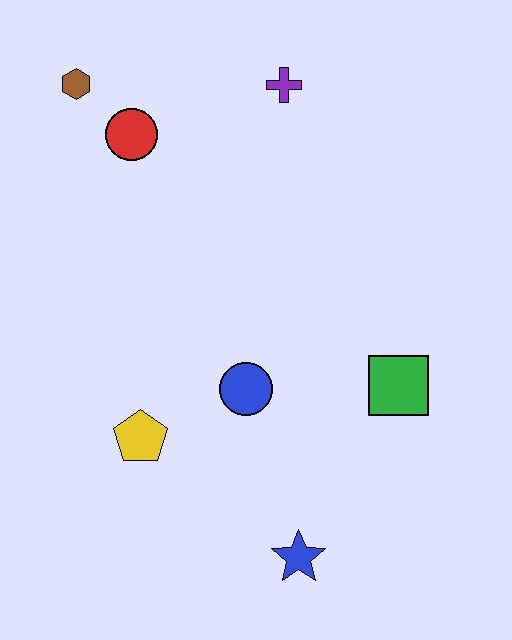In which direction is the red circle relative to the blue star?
The red circle is above the blue star.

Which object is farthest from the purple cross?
The blue star is farthest from the purple cross.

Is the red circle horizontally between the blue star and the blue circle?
No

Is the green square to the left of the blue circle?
No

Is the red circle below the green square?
No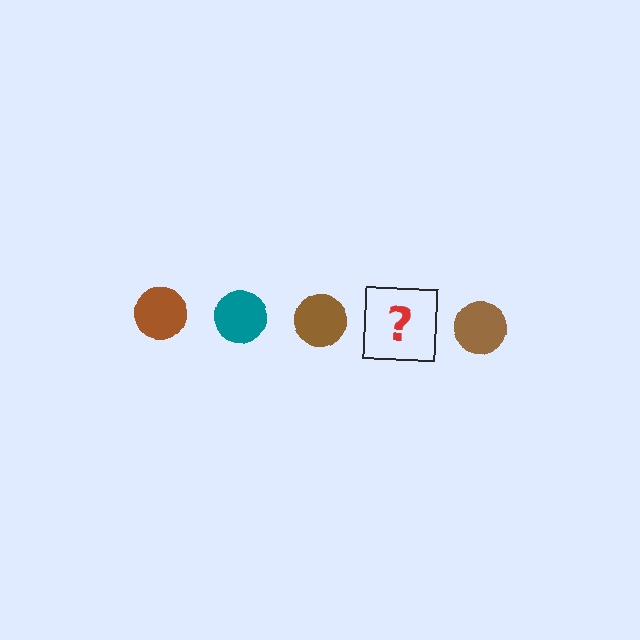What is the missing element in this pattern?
The missing element is a teal circle.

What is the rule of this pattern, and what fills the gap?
The rule is that the pattern cycles through brown, teal circles. The gap should be filled with a teal circle.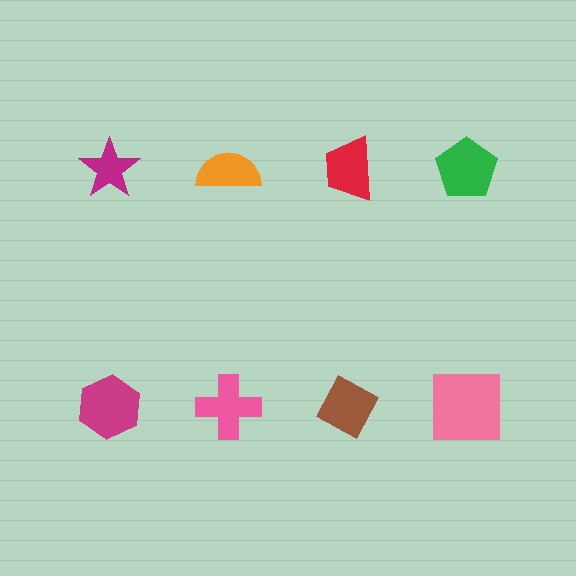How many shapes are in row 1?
4 shapes.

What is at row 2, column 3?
A brown diamond.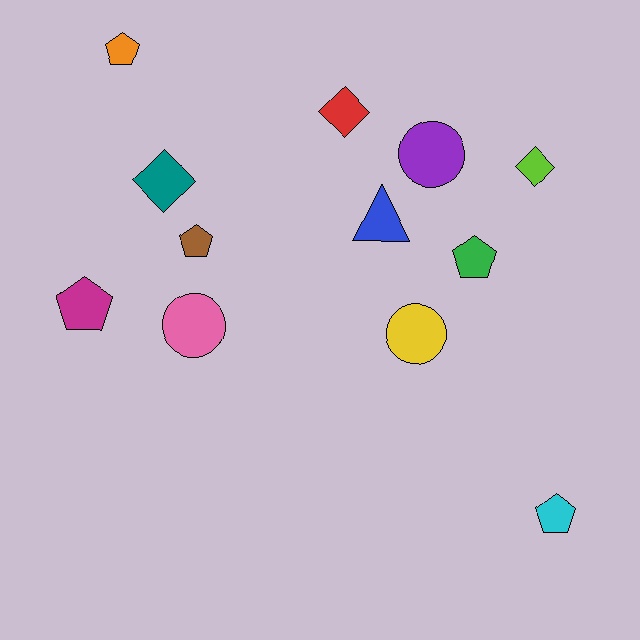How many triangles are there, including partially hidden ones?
There is 1 triangle.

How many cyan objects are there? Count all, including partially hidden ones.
There is 1 cyan object.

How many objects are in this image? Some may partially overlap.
There are 12 objects.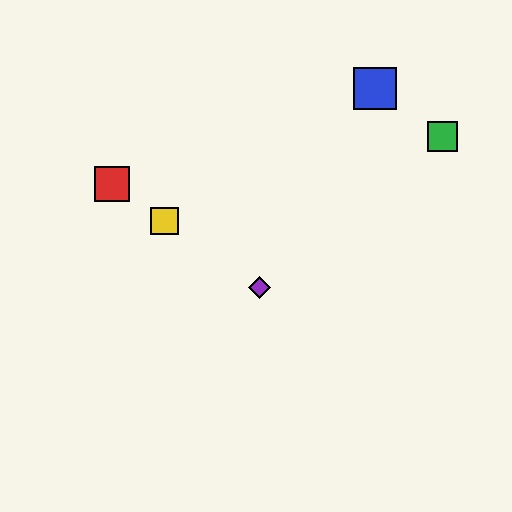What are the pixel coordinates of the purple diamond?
The purple diamond is at (260, 288).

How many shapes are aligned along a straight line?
3 shapes (the red square, the yellow square, the purple diamond) are aligned along a straight line.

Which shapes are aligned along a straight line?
The red square, the yellow square, the purple diamond are aligned along a straight line.